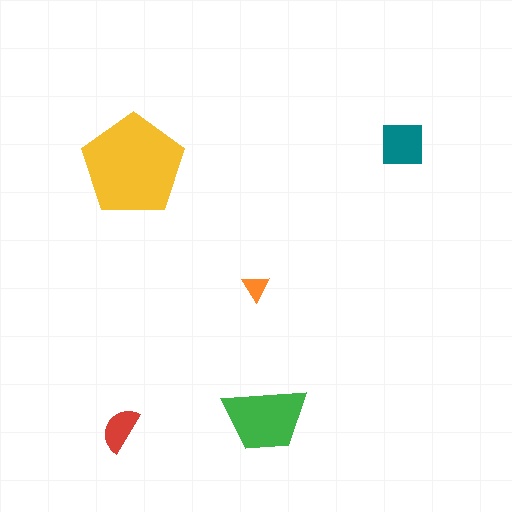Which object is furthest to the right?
The teal square is rightmost.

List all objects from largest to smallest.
The yellow pentagon, the green trapezoid, the teal square, the red semicircle, the orange triangle.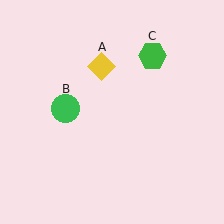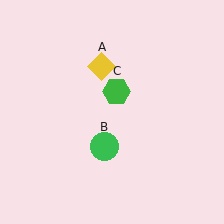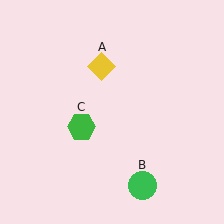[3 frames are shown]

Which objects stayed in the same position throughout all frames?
Yellow diamond (object A) remained stationary.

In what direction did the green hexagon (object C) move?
The green hexagon (object C) moved down and to the left.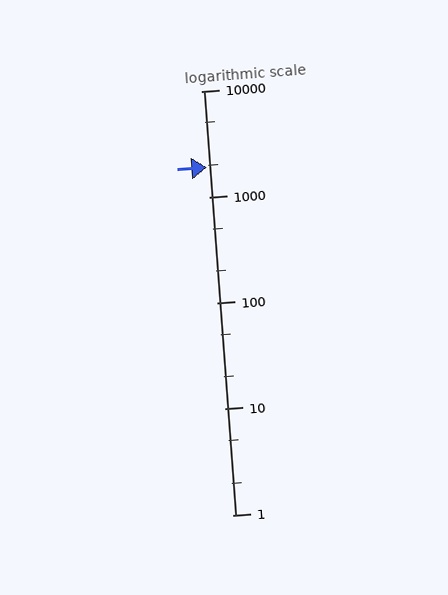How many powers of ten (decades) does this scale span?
The scale spans 4 decades, from 1 to 10000.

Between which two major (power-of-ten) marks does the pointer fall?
The pointer is between 1000 and 10000.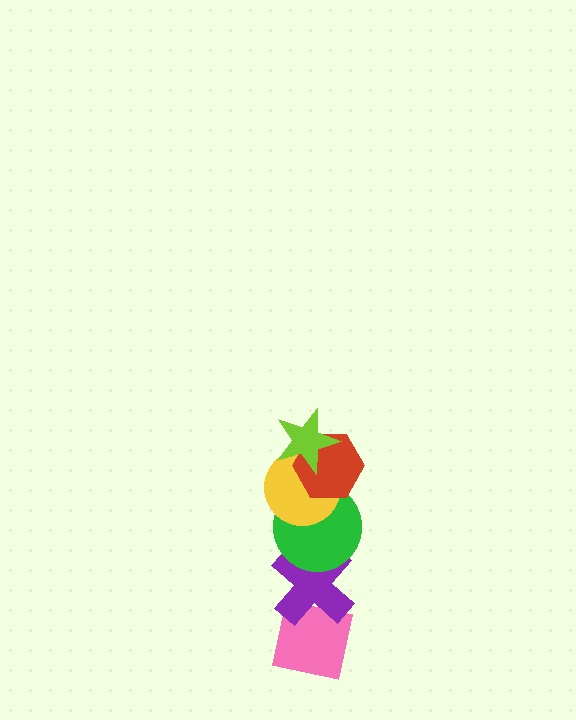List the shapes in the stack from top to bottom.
From top to bottom: the lime star, the red hexagon, the yellow circle, the green circle, the purple cross, the pink square.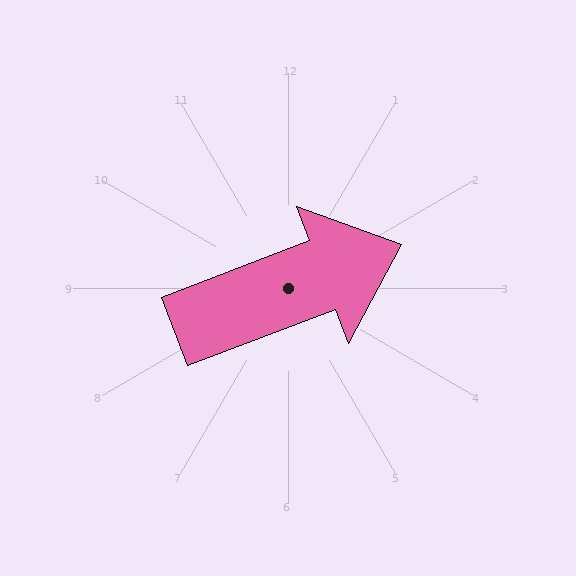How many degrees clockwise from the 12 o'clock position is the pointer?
Approximately 69 degrees.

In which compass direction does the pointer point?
East.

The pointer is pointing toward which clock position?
Roughly 2 o'clock.